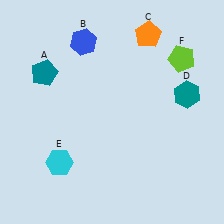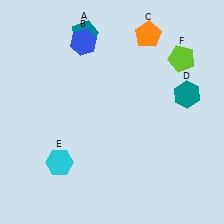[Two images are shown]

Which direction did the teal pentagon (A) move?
The teal pentagon (A) moved right.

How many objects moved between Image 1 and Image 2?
1 object moved between the two images.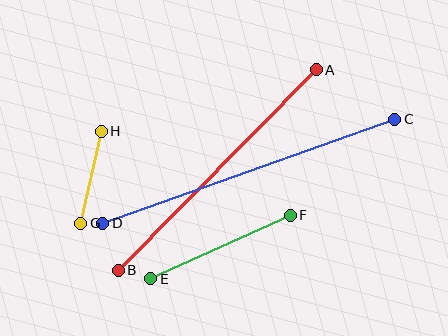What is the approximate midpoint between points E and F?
The midpoint is at approximately (220, 247) pixels.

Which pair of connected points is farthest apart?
Points C and D are farthest apart.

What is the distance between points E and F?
The distance is approximately 153 pixels.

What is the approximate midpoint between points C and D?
The midpoint is at approximately (249, 171) pixels.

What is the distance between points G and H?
The distance is approximately 94 pixels.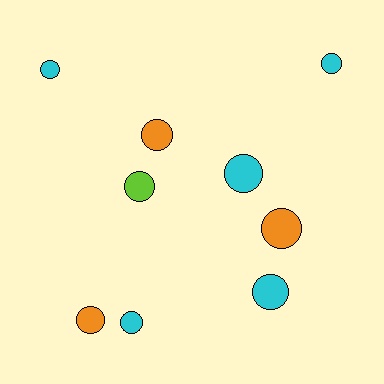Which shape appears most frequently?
Circle, with 9 objects.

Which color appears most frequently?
Cyan, with 5 objects.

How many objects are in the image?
There are 9 objects.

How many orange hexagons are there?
There are no orange hexagons.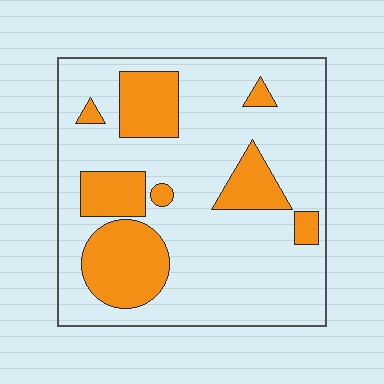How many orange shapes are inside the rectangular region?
8.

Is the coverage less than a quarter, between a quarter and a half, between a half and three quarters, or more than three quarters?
Between a quarter and a half.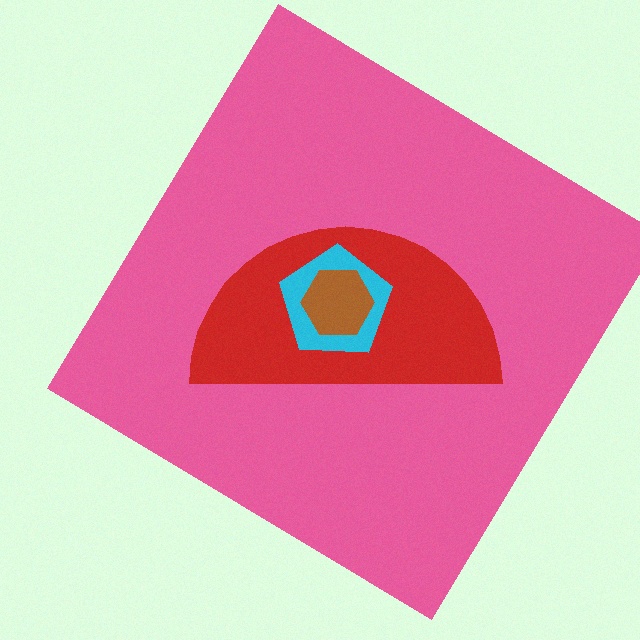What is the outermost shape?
The pink diamond.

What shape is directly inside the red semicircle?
The cyan pentagon.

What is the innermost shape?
The brown hexagon.